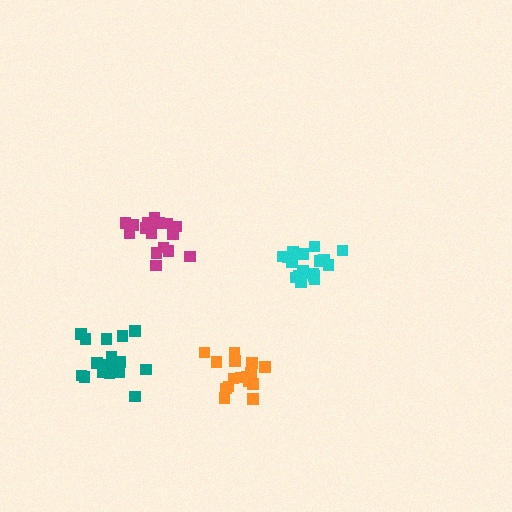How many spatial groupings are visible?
There are 4 spatial groupings.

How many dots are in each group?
Group 1: 16 dots, Group 2: 17 dots, Group 3: 16 dots, Group 4: 17 dots (66 total).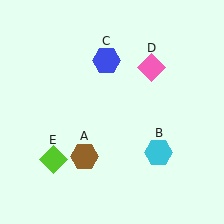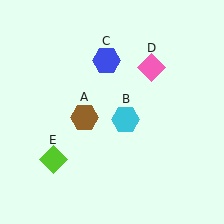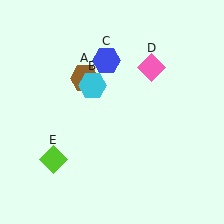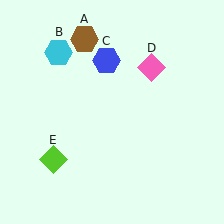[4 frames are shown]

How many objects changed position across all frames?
2 objects changed position: brown hexagon (object A), cyan hexagon (object B).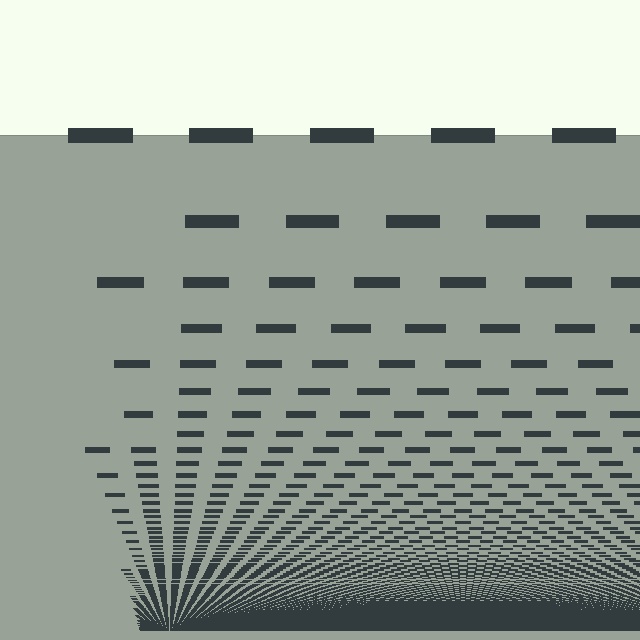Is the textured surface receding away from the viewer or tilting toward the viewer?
The surface appears to tilt toward the viewer. Texture elements get larger and sparser toward the top.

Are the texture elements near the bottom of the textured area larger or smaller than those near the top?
Smaller. The gradient is inverted — elements near the bottom are smaller and denser.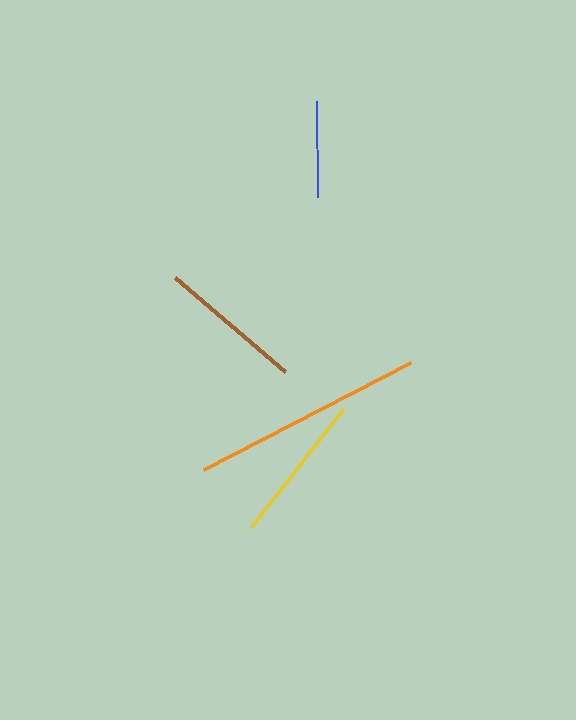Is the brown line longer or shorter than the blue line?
The brown line is longer than the blue line.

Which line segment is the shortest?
The blue line is the shortest at approximately 96 pixels.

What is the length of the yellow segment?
The yellow segment is approximately 149 pixels long.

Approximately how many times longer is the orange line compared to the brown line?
The orange line is approximately 1.6 times the length of the brown line.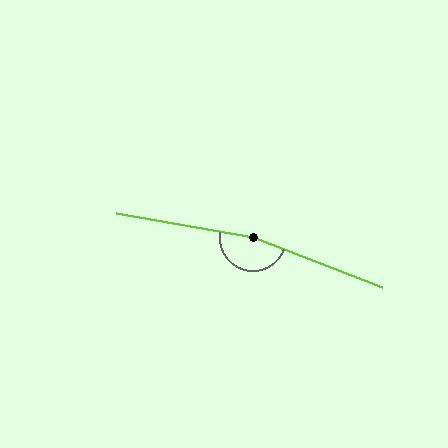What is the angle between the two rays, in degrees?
Approximately 169 degrees.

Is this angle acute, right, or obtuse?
It is obtuse.